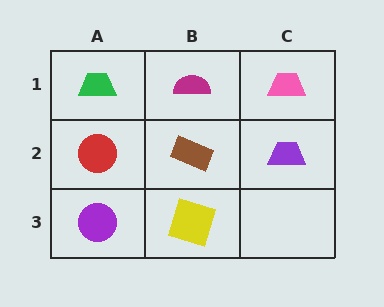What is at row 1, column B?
A magenta semicircle.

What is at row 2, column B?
A brown rectangle.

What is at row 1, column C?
A pink trapezoid.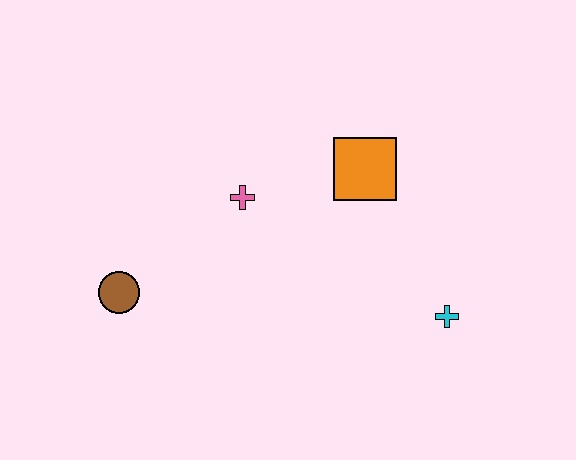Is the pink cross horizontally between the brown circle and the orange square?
Yes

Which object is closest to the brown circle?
The pink cross is closest to the brown circle.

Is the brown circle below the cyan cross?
No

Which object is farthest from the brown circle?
The cyan cross is farthest from the brown circle.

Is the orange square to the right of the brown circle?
Yes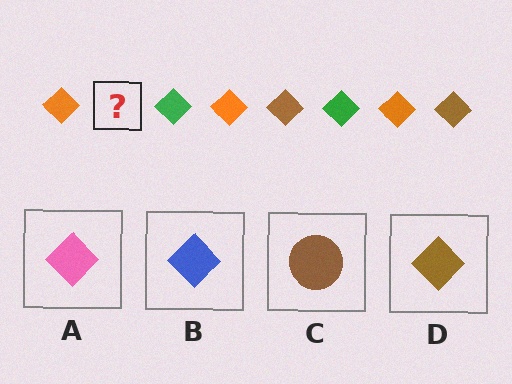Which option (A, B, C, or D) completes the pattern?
D.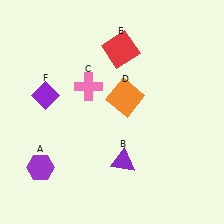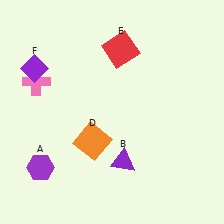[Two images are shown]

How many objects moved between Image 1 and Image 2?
3 objects moved between the two images.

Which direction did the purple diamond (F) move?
The purple diamond (F) moved up.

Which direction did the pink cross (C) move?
The pink cross (C) moved left.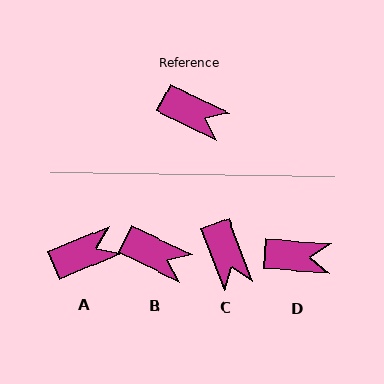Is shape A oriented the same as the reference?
No, it is off by about 48 degrees.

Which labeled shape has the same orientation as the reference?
B.